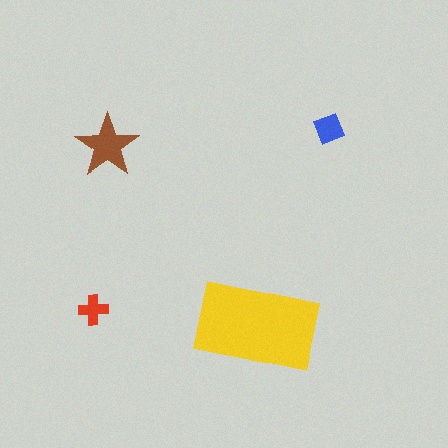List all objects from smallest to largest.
The red cross, the blue diamond, the brown star, the yellow rectangle.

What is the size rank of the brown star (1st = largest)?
2nd.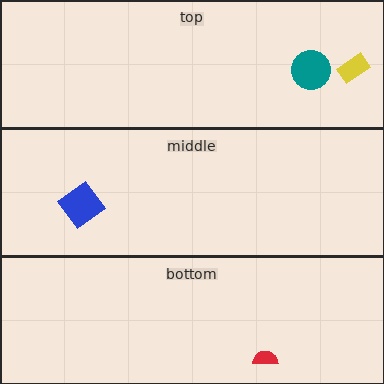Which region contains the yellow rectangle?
The top region.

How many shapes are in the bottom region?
1.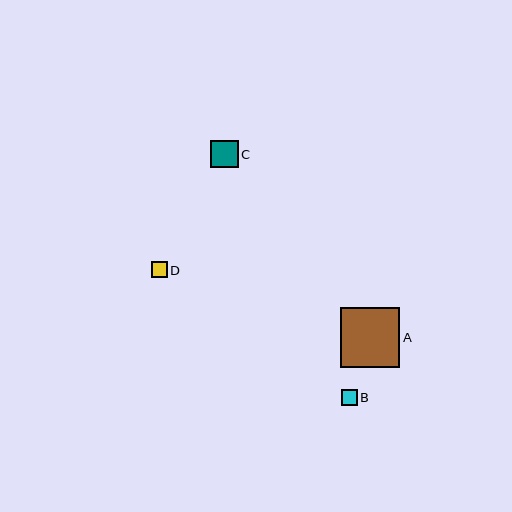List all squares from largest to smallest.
From largest to smallest: A, C, D, B.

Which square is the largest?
Square A is the largest with a size of approximately 60 pixels.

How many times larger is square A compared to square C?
Square A is approximately 2.2 times the size of square C.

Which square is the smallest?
Square B is the smallest with a size of approximately 16 pixels.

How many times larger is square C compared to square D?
Square C is approximately 1.7 times the size of square D.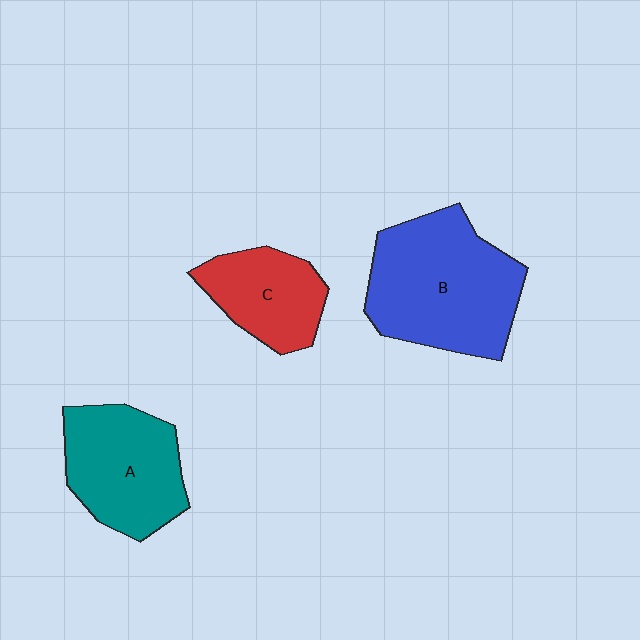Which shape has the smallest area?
Shape C (red).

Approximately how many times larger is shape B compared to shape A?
Approximately 1.4 times.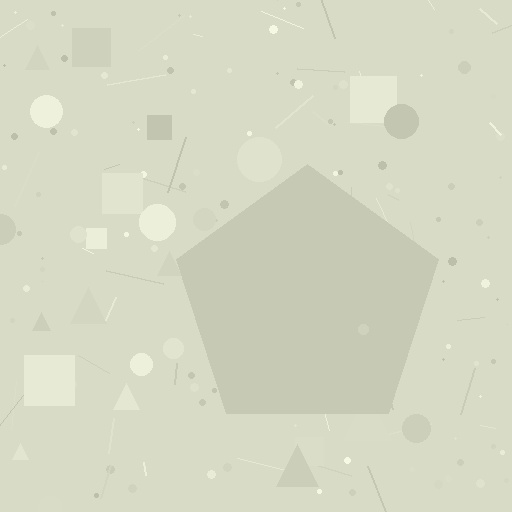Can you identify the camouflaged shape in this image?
The camouflaged shape is a pentagon.